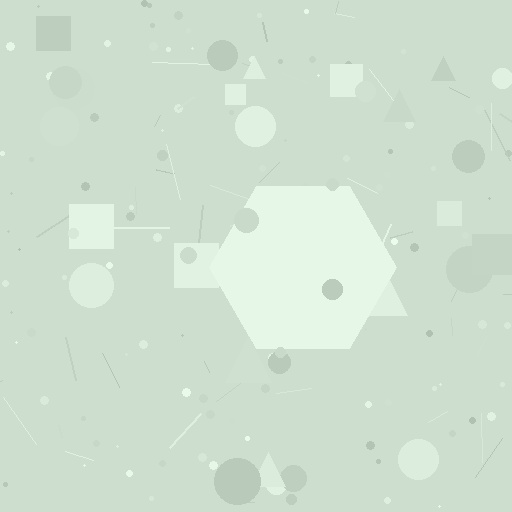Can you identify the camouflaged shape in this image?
The camouflaged shape is a hexagon.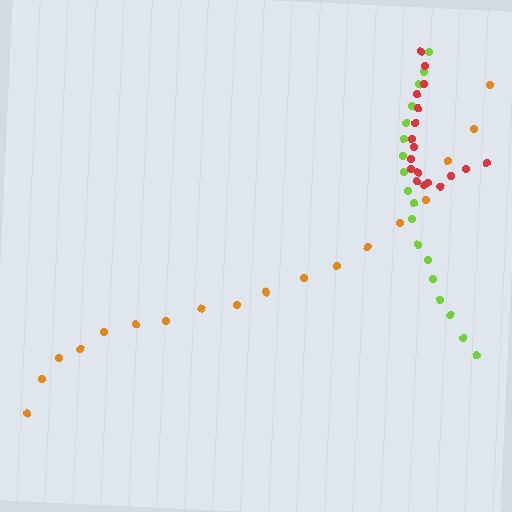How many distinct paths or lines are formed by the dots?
There are 3 distinct paths.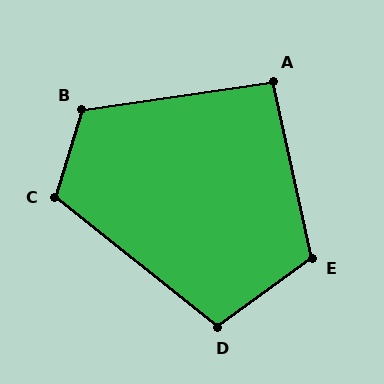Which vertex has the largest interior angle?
B, at approximately 116 degrees.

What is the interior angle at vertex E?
Approximately 114 degrees (obtuse).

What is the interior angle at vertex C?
Approximately 111 degrees (obtuse).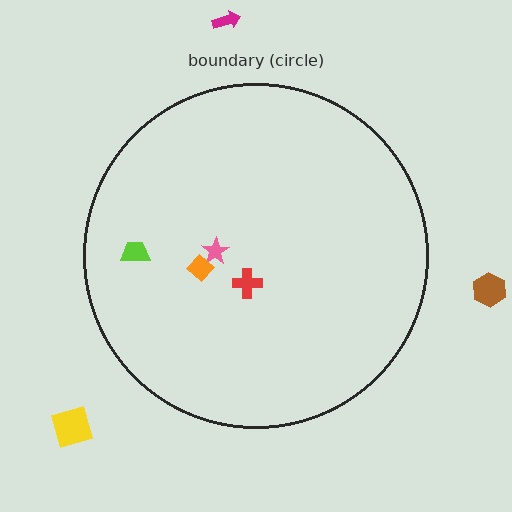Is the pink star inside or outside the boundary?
Inside.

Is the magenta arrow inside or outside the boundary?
Outside.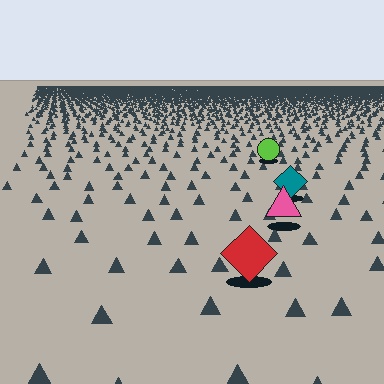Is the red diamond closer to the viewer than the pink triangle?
Yes. The red diamond is closer — you can tell from the texture gradient: the ground texture is coarser near it.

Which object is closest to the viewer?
The red diamond is closest. The texture marks near it are larger and more spread out.